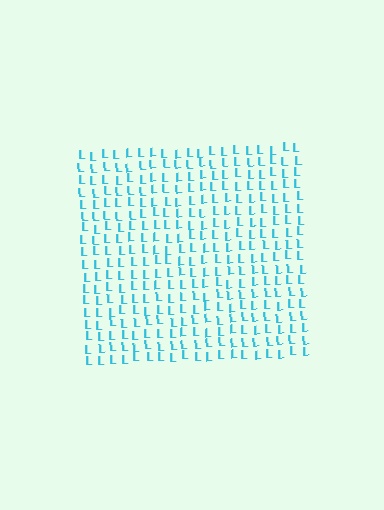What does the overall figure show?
The overall figure shows a square.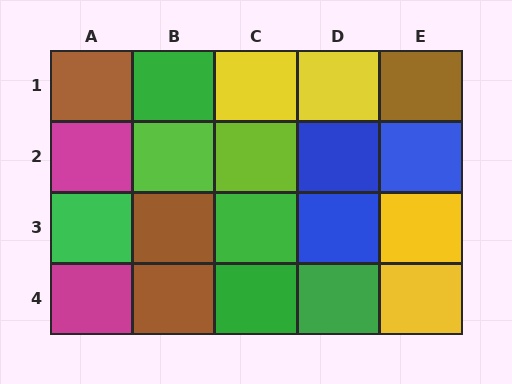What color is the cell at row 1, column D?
Yellow.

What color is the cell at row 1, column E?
Brown.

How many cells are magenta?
2 cells are magenta.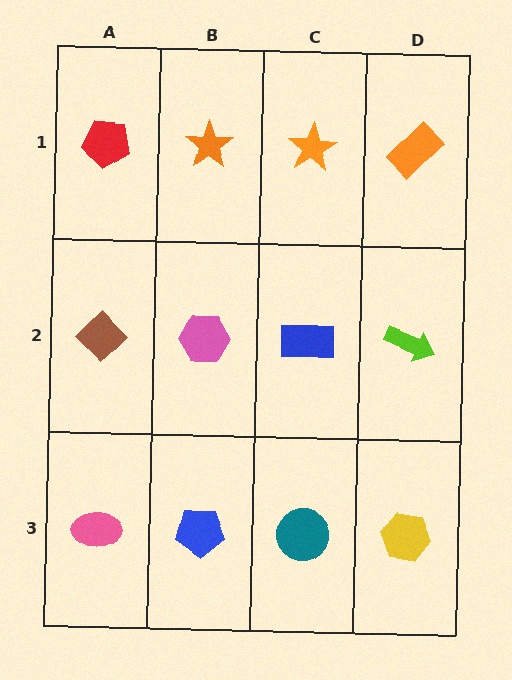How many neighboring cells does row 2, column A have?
3.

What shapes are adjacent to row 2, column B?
An orange star (row 1, column B), a blue pentagon (row 3, column B), a brown diamond (row 2, column A), a blue rectangle (row 2, column C).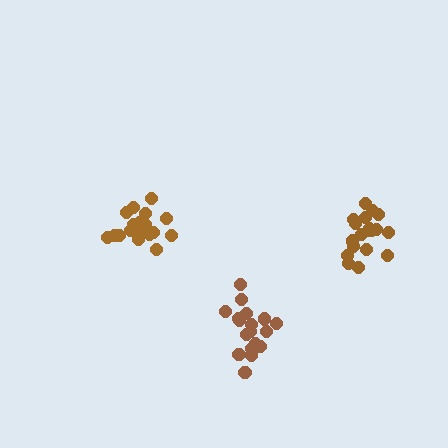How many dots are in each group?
Group 1: 19 dots, Group 2: 20 dots, Group 3: 20 dots (59 total).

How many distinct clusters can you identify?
There are 3 distinct clusters.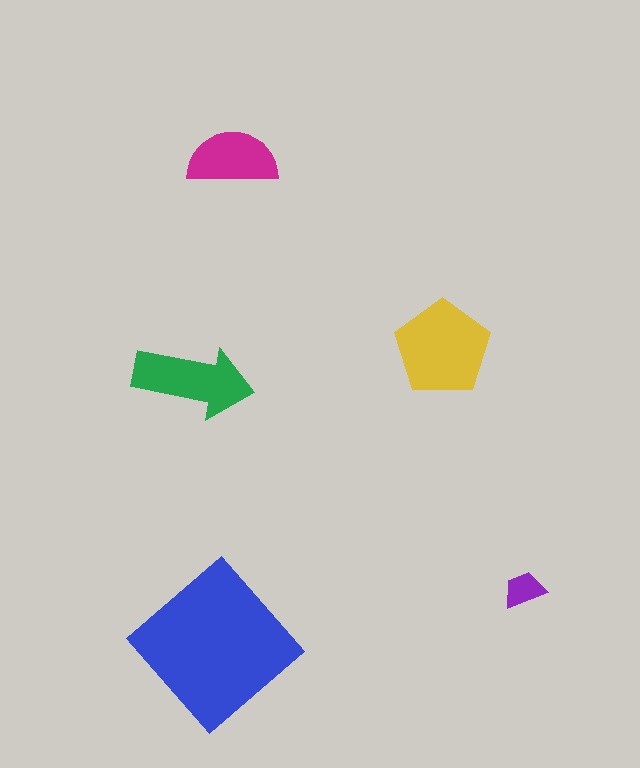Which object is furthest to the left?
The green arrow is leftmost.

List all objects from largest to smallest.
The blue diamond, the yellow pentagon, the green arrow, the magenta semicircle, the purple trapezoid.